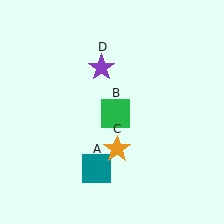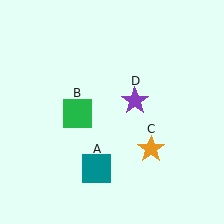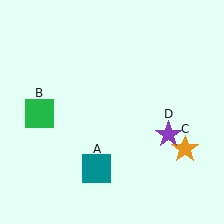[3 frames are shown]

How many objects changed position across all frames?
3 objects changed position: green square (object B), orange star (object C), purple star (object D).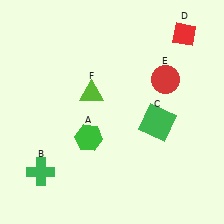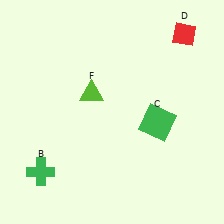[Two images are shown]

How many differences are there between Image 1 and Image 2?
There are 2 differences between the two images.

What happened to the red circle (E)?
The red circle (E) was removed in Image 2. It was in the top-right area of Image 1.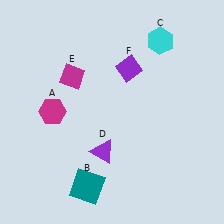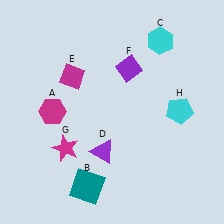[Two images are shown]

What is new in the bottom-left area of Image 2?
A magenta star (G) was added in the bottom-left area of Image 2.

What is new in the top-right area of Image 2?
A cyan pentagon (H) was added in the top-right area of Image 2.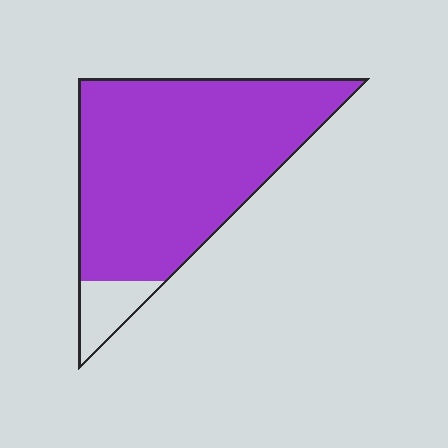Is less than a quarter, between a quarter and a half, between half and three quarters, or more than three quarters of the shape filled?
More than three quarters.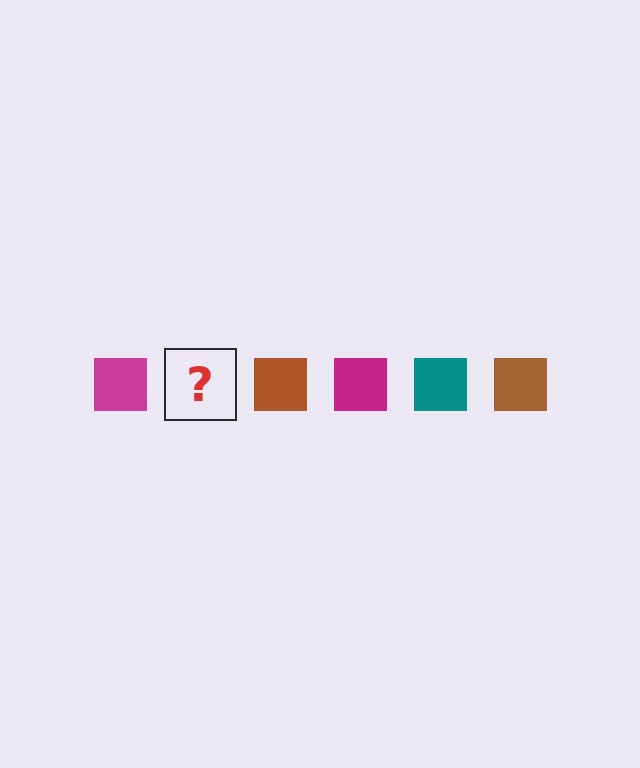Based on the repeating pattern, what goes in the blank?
The blank should be a teal square.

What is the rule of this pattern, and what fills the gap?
The rule is that the pattern cycles through magenta, teal, brown squares. The gap should be filled with a teal square.